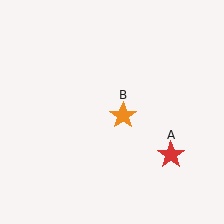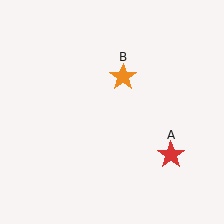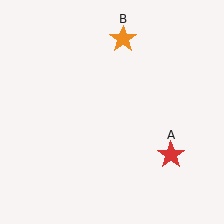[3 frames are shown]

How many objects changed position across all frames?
1 object changed position: orange star (object B).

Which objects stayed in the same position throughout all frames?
Red star (object A) remained stationary.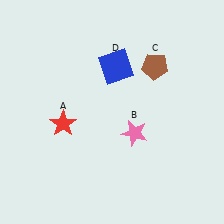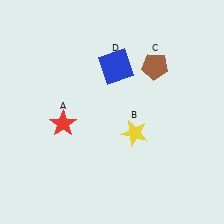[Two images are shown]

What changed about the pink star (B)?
In Image 1, B is pink. In Image 2, it changed to yellow.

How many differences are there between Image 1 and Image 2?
There is 1 difference between the two images.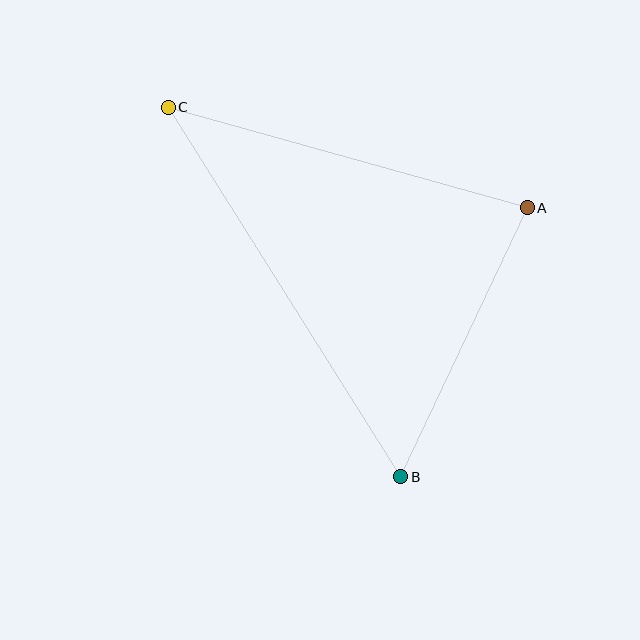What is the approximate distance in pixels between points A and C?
The distance between A and C is approximately 373 pixels.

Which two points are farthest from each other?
Points B and C are farthest from each other.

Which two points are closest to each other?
Points A and B are closest to each other.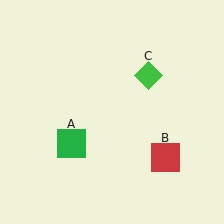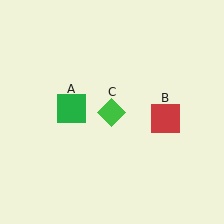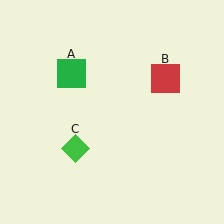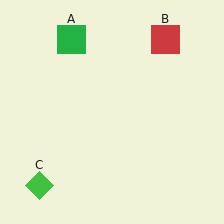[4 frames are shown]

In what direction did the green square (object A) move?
The green square (object A) moved up.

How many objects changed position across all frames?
3 objects changed position: green square (object A), red square (object B), green diamond (object C).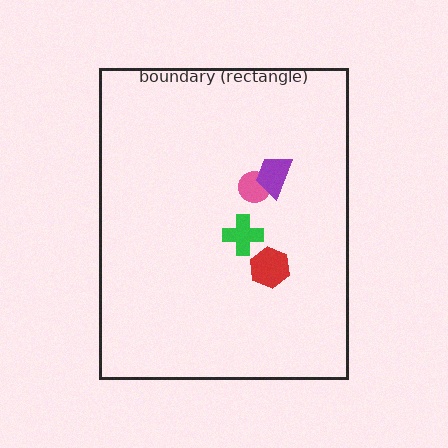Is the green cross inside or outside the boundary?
Inside.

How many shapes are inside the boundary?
4 inside, 0 outside.